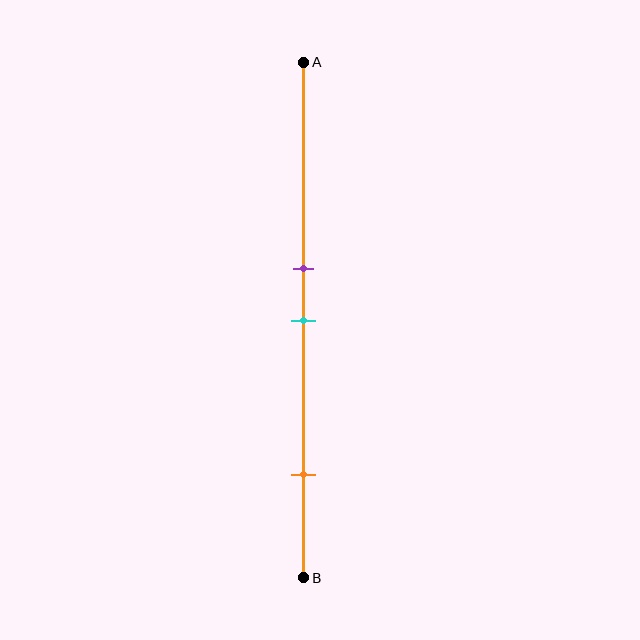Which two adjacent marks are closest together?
The purple and cyan marks are the closest adjacent pair.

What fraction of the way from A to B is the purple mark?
The purple mark is approximately 40% (0.4) of the way from A to B.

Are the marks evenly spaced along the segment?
No, the marks are not evenly spaced.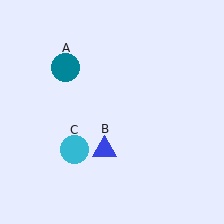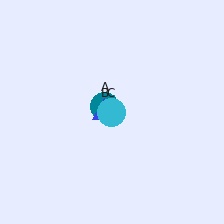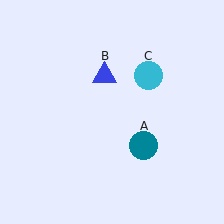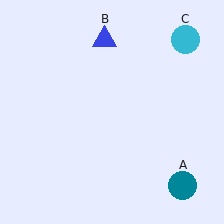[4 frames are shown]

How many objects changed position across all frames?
3 objects changed position: teal circle (object A), blue triangle (object B), cyan circle (object C).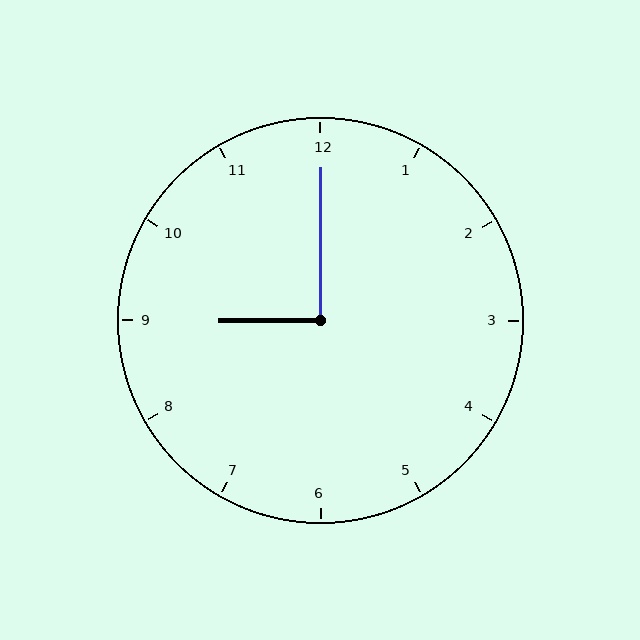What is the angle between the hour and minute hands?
Approximately 90 degrees.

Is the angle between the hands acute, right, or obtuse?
It is right.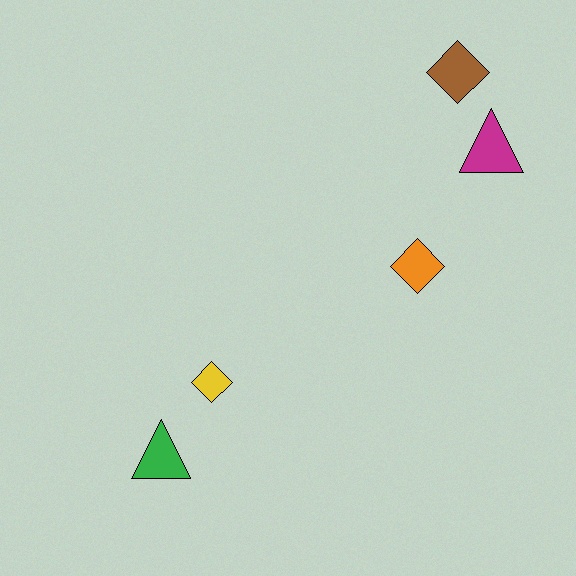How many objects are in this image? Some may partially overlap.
There are 5 objects.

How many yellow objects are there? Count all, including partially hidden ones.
There is 1 yellow object.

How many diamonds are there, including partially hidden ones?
There are 3 diamonds.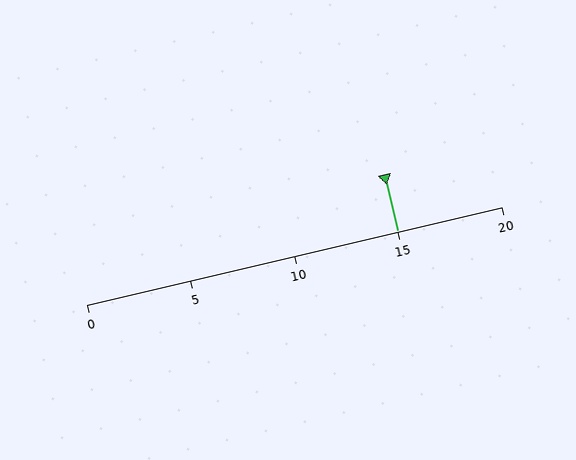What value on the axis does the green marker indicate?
The marker indicates approximately 15.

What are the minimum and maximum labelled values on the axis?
The axis runs from 0 to 20.